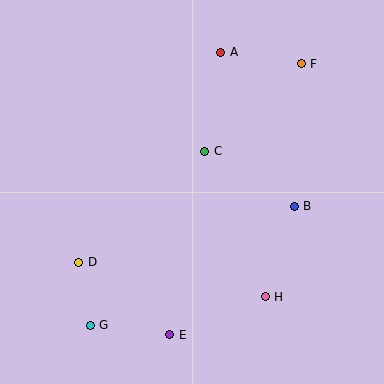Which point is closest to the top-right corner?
Point F is closest to the top-right corner.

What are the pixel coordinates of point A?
Point A is at (221, 52).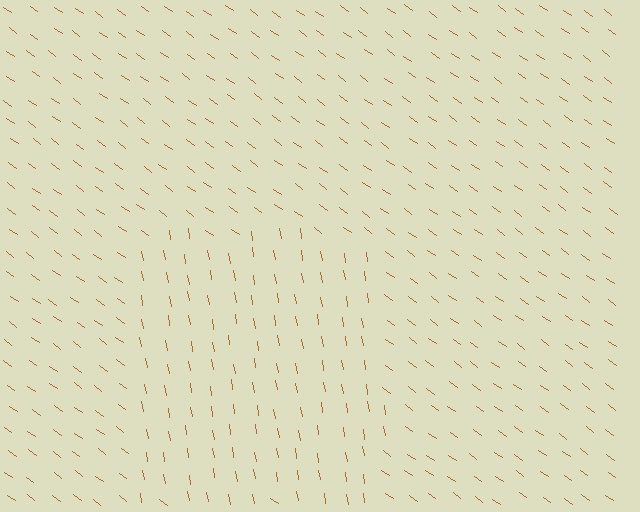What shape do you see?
I see a rectangle.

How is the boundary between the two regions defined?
The boundary is defined purely by a change in line orientation (approximately 45 degrees difference). All lines are the same color and thickness.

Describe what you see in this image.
The image is filled with small brown line segments. A rectangle region in the image has lines oriented differently from the surrounding lines, creating a visible texture boundary.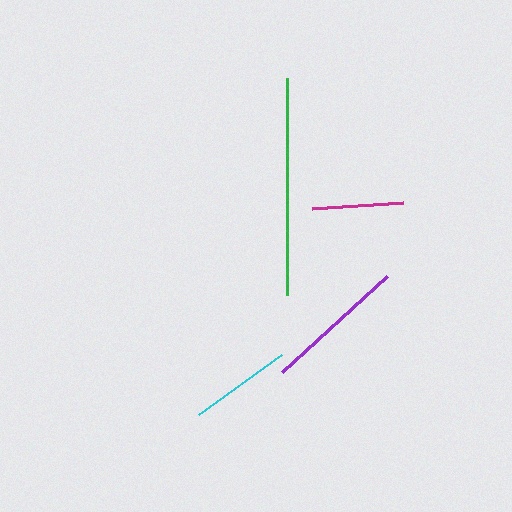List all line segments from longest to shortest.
From longest to shortest: green, purple, cyan, magenta.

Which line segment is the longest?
The green line is the longest at approximately 217 pixels.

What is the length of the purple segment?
The purple segment is approximately 142 pixels long.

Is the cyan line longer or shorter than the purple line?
The purple line is longer than the cyan line.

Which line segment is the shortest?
The magenta line is the shortest at approximately 91 pixels.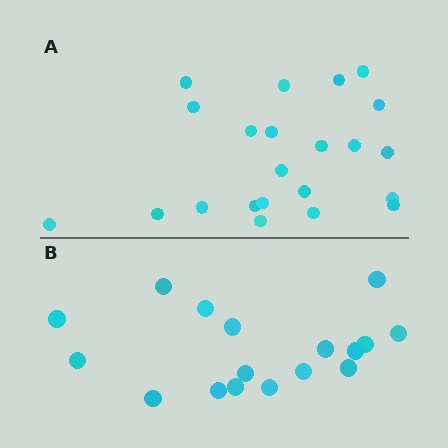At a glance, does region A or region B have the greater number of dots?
Region A (the top region) has more dots.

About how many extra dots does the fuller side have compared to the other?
Region A has about 5 more dots than region B.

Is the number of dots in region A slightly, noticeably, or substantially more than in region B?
Region A has noticeably more, but not dramatically so. The ratio is roughly 1.3 to 1.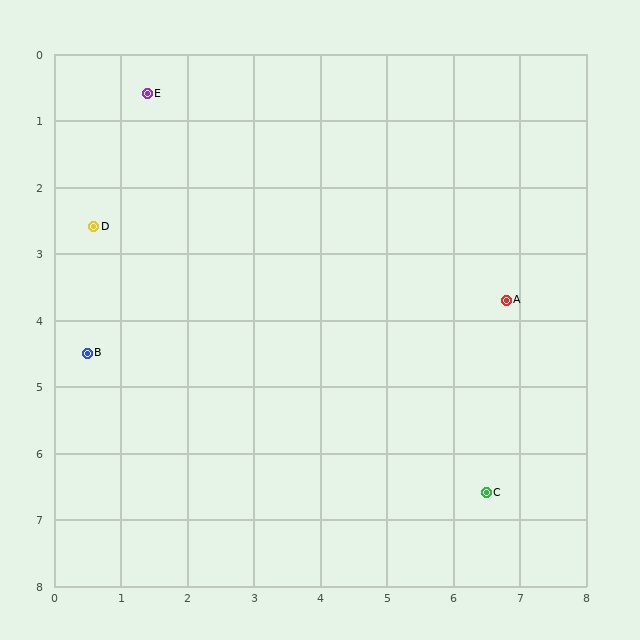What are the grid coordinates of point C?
Point C is at approximately (6.5, 6.6).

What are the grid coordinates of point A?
Point A is at approximately (6.8, 3.7).